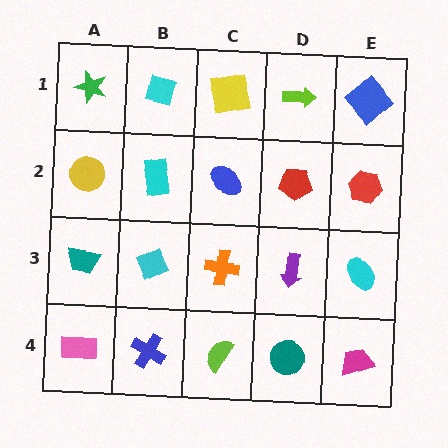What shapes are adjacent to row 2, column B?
A cyan square (row 1, column B), a cyan diamond (row 3, column B), a yellow circle (row 2, column A), a blue ellipse (row 2, column C).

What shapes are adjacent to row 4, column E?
A cyan ellipse (row 3, column E), a teal circle (row 4, column D).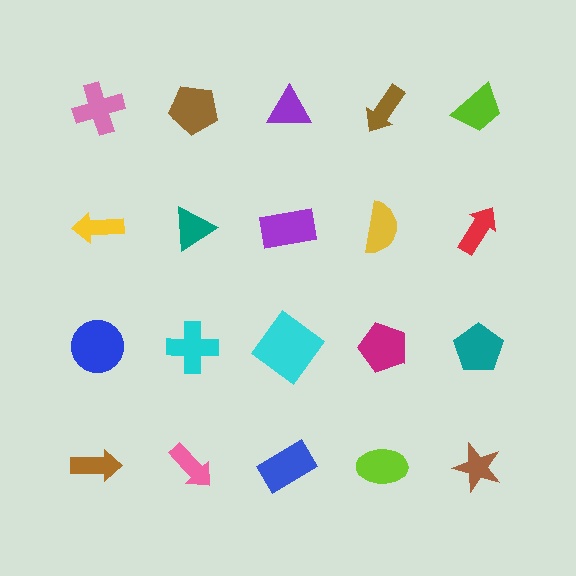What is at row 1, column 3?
A purple triangle.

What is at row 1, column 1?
A pink cross.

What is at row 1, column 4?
A brown arrow.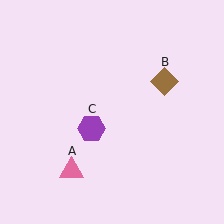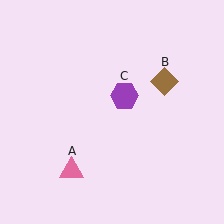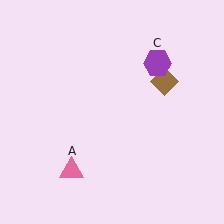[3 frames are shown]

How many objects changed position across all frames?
1 object changed position: purple hexagon (object C).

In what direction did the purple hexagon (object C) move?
The purple hexagon (object C) moved up and to the right.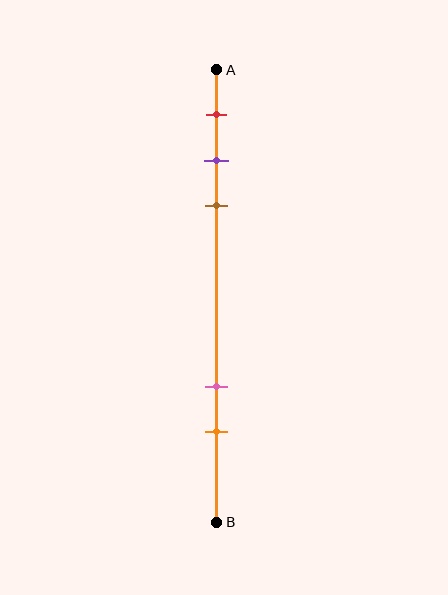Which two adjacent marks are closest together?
The purple and brown marks are the closest adjacent pair.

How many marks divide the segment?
There are 5 marks dividing the segment.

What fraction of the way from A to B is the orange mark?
The orange mark is approximately 80% (0.8) of the way from A to B.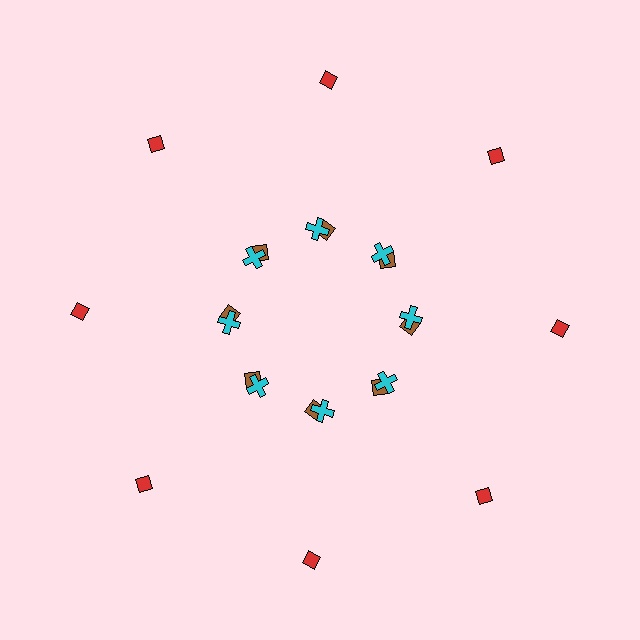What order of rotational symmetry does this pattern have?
This pattern has 8-fold rotational symmetry.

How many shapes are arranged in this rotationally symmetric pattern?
There are 24 shapes, arranged in 8 groups of 3.